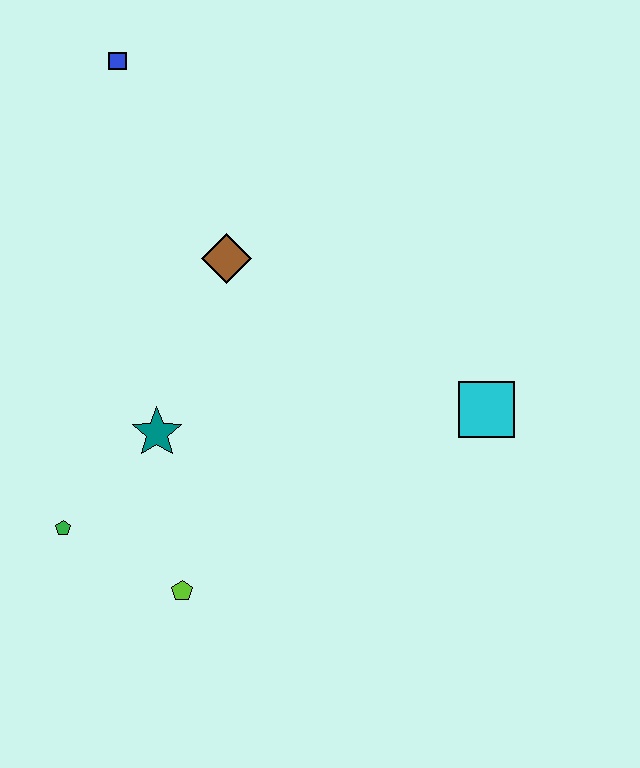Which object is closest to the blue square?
The brown diamond is closest to the blue square.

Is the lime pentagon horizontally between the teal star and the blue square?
No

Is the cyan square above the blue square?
No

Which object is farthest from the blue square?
The lime pentagon is farthest from the blue square.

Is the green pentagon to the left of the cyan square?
Yes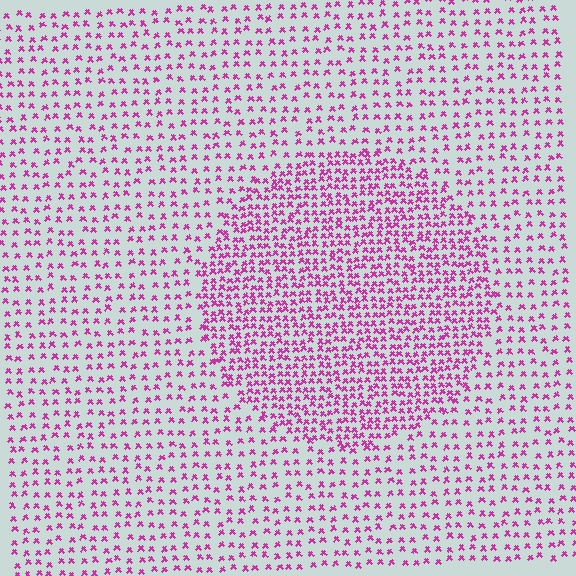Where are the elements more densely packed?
The elements are more densely packed inside the circle boundary.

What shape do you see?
I see a circle.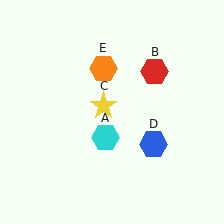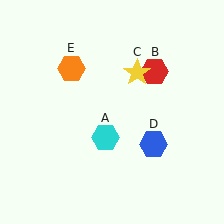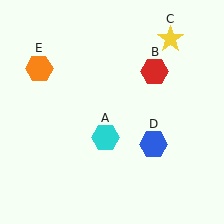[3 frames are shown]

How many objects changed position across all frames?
2 objects changed position: yellow star (object C), orange hexagon (object E).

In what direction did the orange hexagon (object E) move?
The orange hexagon (object E) moved left.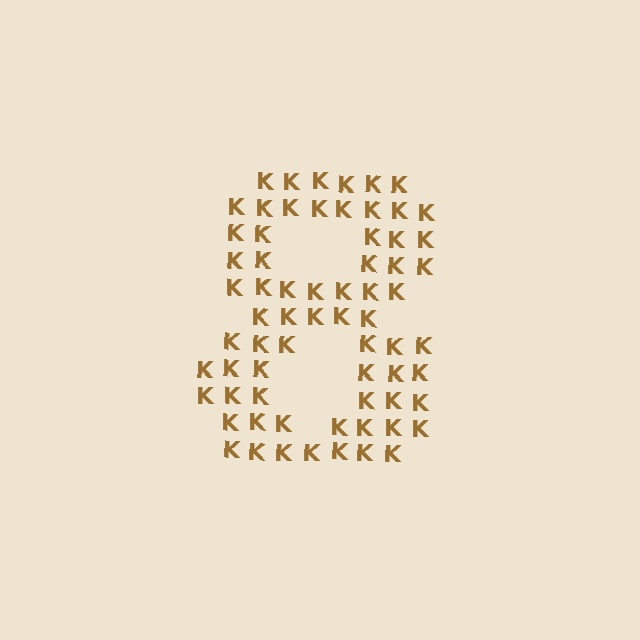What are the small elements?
The small elements are letter K's.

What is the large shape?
The large shape is the digit 8.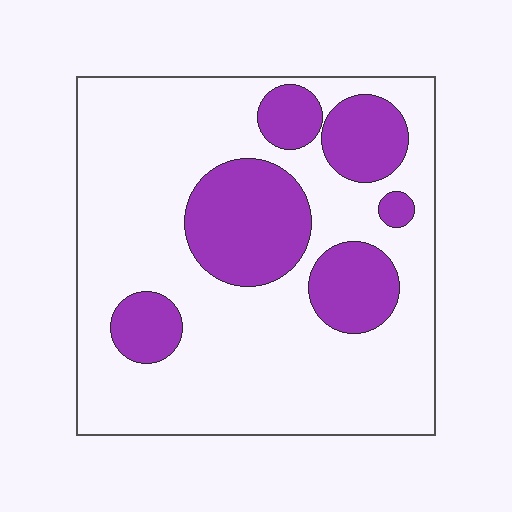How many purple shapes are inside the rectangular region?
6.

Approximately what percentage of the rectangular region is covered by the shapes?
Approximately 25%.